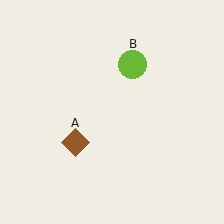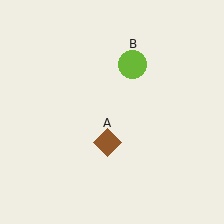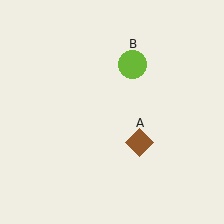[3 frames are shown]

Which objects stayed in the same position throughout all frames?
Lime circle (object B) remained stationary.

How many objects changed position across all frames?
1 object changed position: brown diamond (object A).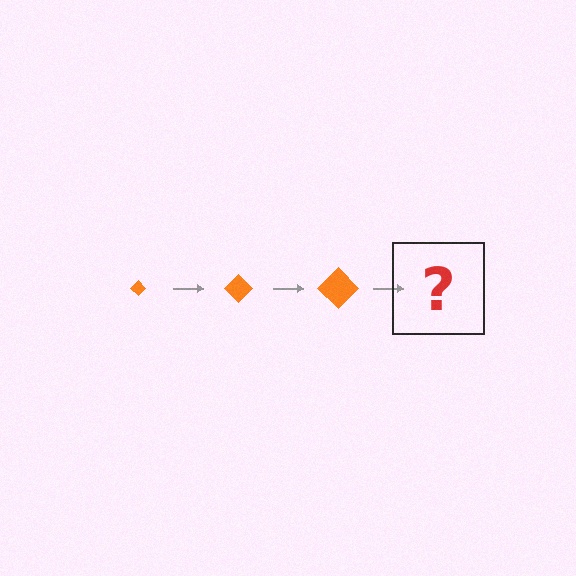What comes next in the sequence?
The next element should be an orange diamond, larger than the previous one.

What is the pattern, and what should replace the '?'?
The pattern is that the diamond gets progressively larger each step. The '?' should be an orange diamond, larger than the previous one.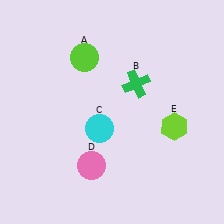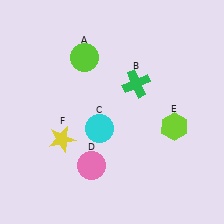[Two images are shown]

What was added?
A yellow star (F) was added in Image 2.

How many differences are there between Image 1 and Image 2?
There is 1 difference between the two images.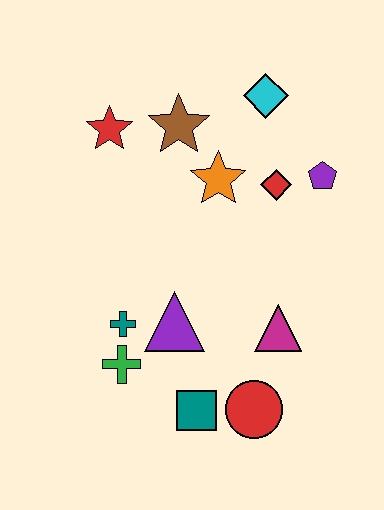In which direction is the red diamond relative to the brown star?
The red diamond is to the right of the brown star.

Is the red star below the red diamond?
No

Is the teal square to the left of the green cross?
No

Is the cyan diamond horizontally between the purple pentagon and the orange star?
Yes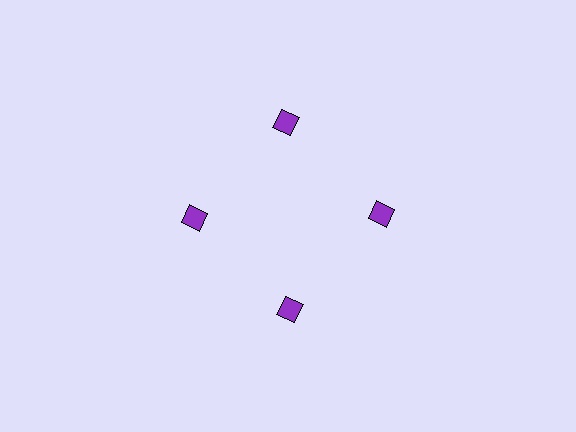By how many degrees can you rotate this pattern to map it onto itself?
The pattern maps onto itself every 90 degrees of rotation.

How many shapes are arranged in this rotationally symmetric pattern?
There are 4 shapes, arranged in 4 groups of 1.